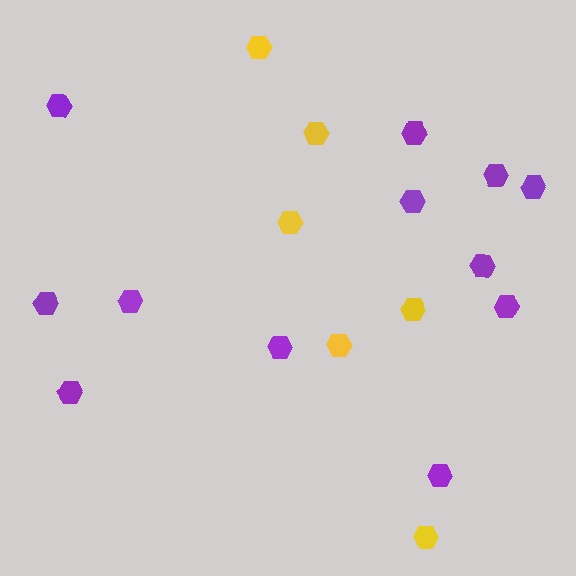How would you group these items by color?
There are 2 groups: one group of yellow hexagons (6) and one group of purple hexagons (12).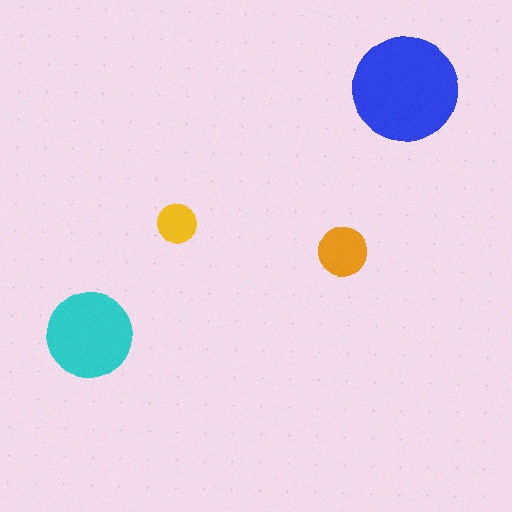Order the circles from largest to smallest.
the blue one, the cyan one, the orange one, the yellow one.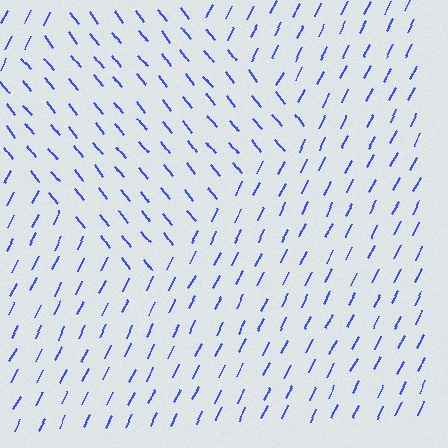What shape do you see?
I see a diamond.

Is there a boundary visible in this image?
Yes, there is a texture boundary formed by a change in line orientation.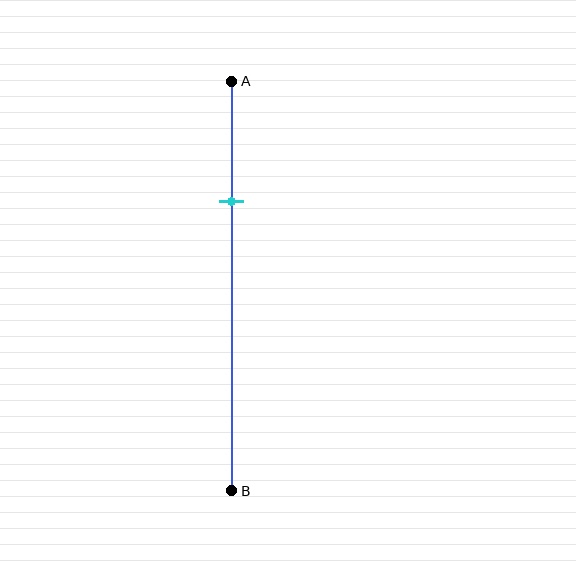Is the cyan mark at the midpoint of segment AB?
No, the mark is at about 30% from A, not at the 50% midpoint.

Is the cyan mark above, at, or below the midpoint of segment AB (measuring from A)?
The cyan mark is above the midpoint of segment AB.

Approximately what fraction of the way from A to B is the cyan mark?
The cyan mark is approximately 30% of the way from A to B.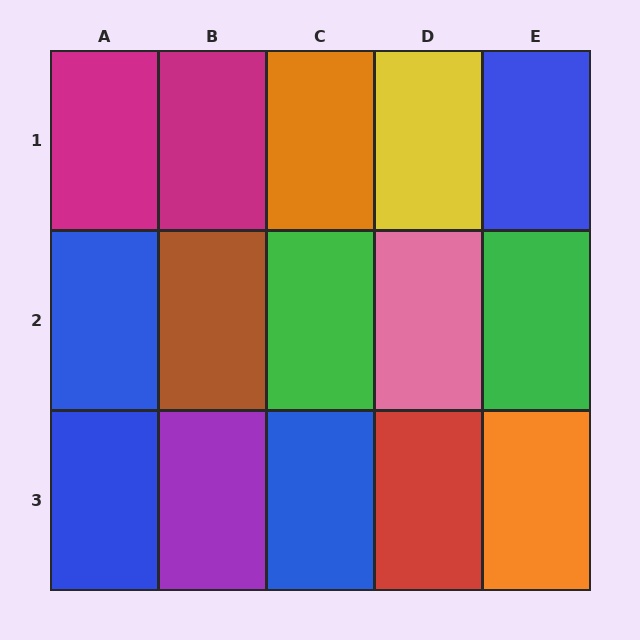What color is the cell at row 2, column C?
Green.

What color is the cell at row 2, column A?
Blue.